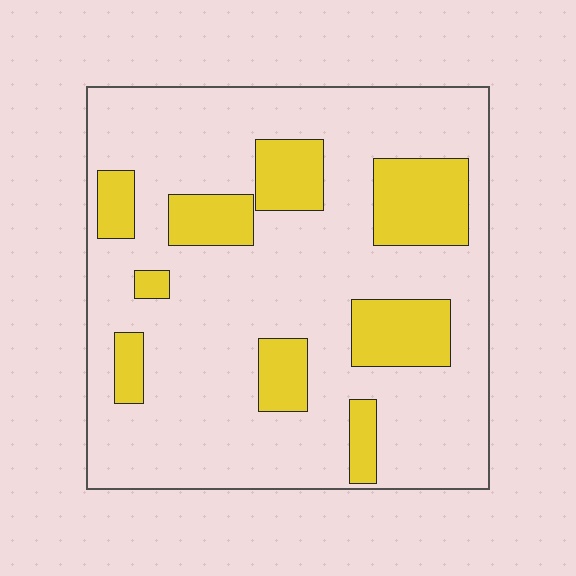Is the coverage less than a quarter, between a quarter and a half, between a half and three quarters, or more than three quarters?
Less than a quarter.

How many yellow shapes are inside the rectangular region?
9.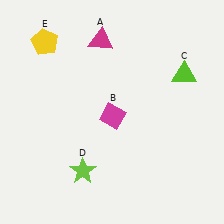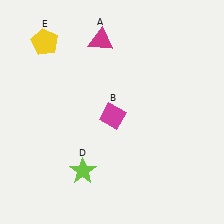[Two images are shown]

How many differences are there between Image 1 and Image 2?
There is 1 difference between the two images.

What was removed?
The lime triangle (C) was removed in Image 2.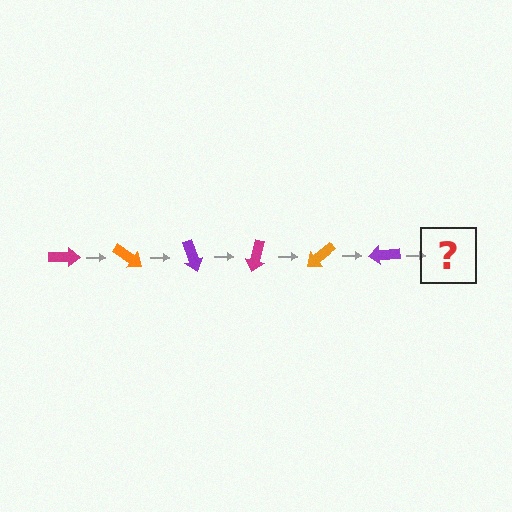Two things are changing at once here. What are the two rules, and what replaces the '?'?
The two rules are that it rotates 35 degrees each step and the color cycles through magenta, orange, and purple. The '?' should be a magenta arrow, rotated 210 degrees from the start.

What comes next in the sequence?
The next element should be a magenta arrow, rotated 210 degrees from the start.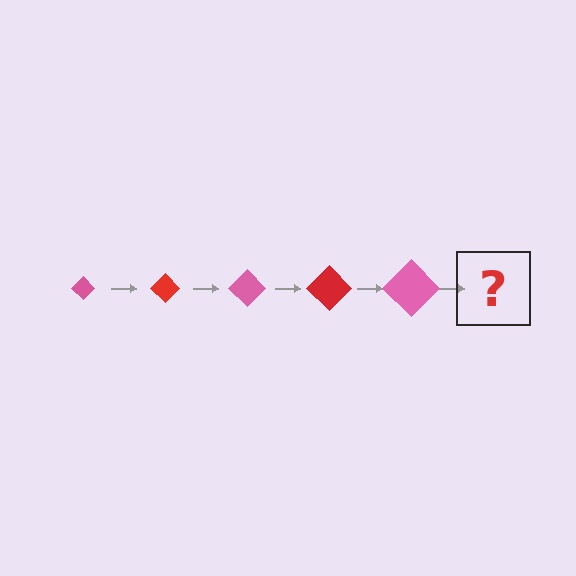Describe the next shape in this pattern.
It should be a red diamond, larger than the previous one.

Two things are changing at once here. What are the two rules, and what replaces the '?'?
The two rules are that the diamond grows larger each step and the color cycles through pink and red. The '?' should be a red diamond, larger than the previous one.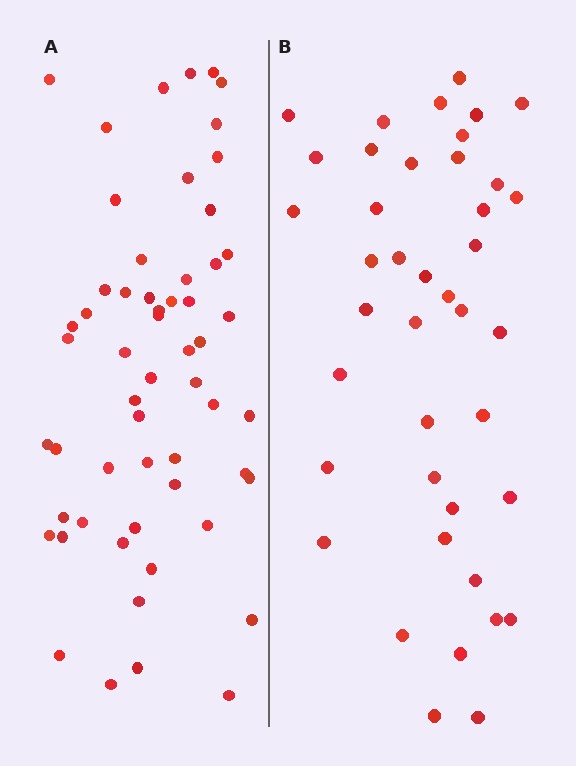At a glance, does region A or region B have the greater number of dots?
Region A (the left region) has more dots.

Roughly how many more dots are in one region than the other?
Region A has approximately 15 more dots than region B.